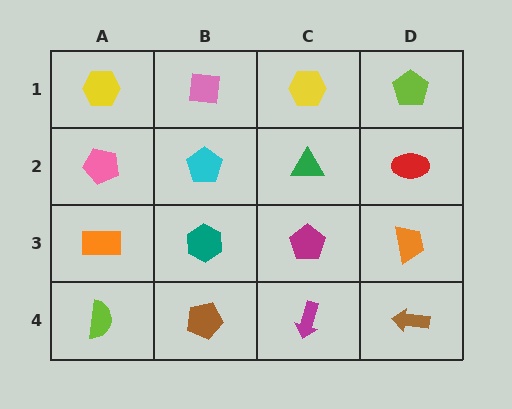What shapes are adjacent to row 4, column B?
A teal hexagon (row 3, column B), a lime semicircle (row 4, column A), a magenta arrow (row 4, column C).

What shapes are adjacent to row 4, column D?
An orange trapezoid (row 3, column D), a magenta arrow (row 4, column C).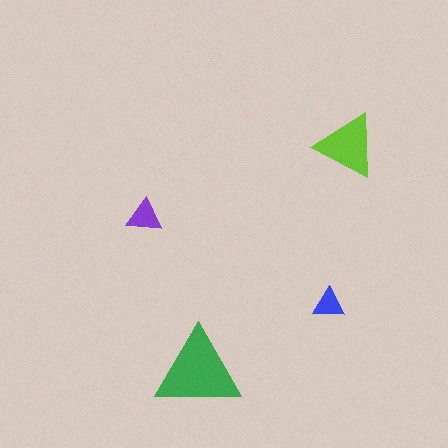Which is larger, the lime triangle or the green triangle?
The green one.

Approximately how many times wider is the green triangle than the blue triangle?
About 2.5 times wider.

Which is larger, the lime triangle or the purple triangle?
The lime one.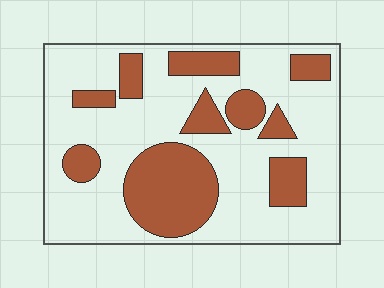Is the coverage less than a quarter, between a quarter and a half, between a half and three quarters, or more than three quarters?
Between a quarter and a half.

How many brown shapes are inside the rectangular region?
10.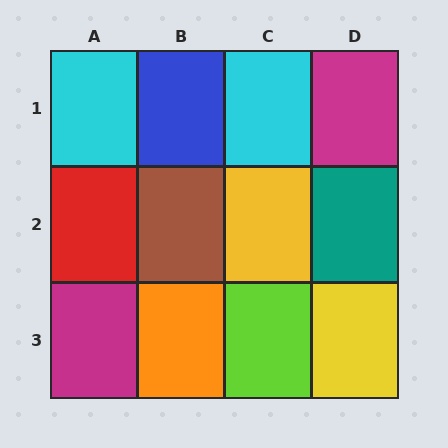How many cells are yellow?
2 cells are yellow.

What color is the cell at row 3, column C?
Lime.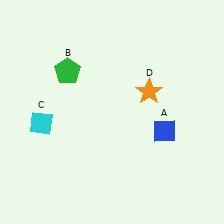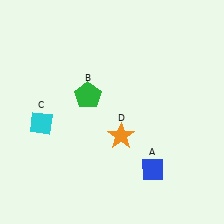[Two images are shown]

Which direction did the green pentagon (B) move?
The green pentagon (B) moved down.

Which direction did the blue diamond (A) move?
The blue diamond (A) moved down.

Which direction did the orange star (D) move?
The orange star (D) moved down.